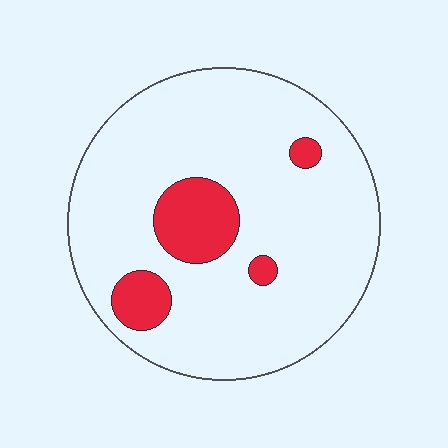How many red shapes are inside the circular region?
4.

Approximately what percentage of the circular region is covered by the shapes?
Approximately 15%.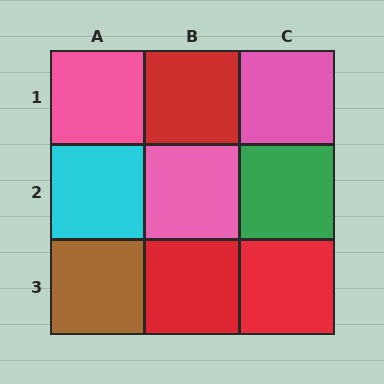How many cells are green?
1 cell is green.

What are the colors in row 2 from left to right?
Cyan, pink, green.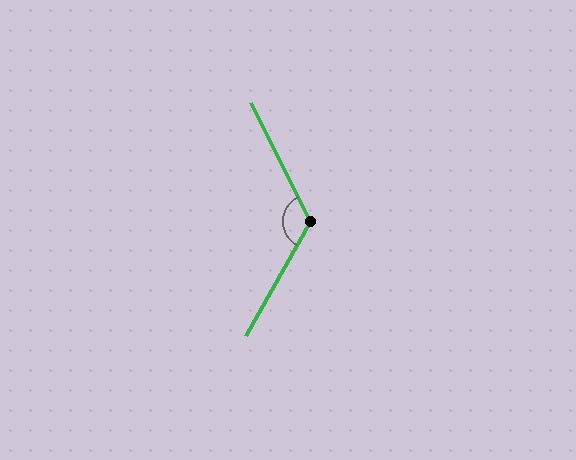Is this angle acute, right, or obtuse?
It is obtuse.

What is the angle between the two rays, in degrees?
Approximately 124 degrees.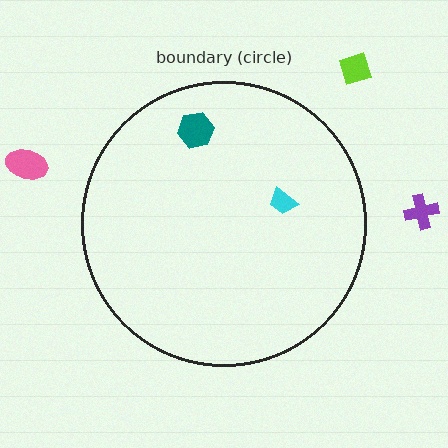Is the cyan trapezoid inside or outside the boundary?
Inside.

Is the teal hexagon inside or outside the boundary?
Inside.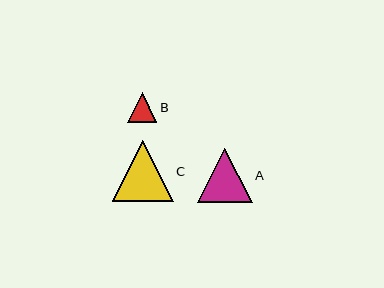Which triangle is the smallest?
Triangle B is the smallest with a size of approximately 30 pixels.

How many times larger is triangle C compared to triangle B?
Triangle C is approximately 2.1 times the size of triangle B.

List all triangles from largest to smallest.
From largest to smallest: C, A, B.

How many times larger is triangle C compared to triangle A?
Triangle C is approximately 1.1 times the size of triangle A.